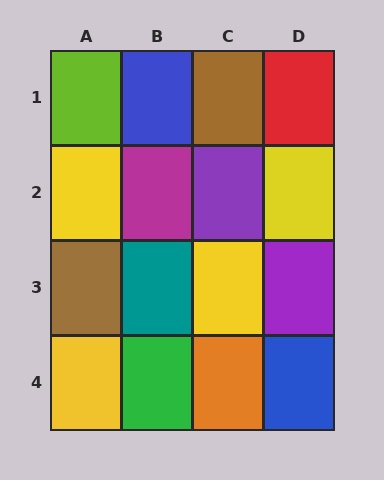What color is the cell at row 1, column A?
Lime.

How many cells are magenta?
1 cell is magenta.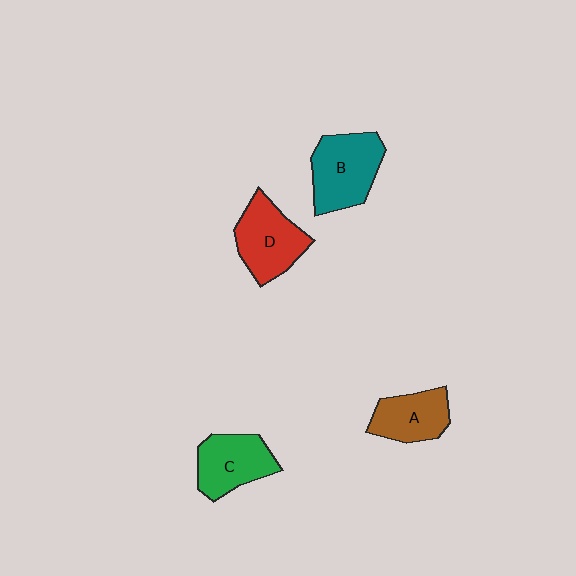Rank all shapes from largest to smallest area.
From largest to smallest: B (teal), D (red), C (green), A (brown).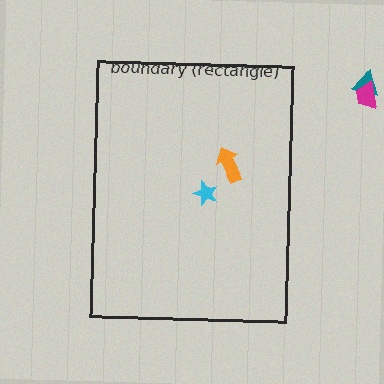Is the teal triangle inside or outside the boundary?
Outside.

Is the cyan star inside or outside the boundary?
Inside.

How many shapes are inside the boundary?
2 inside, 2 outside.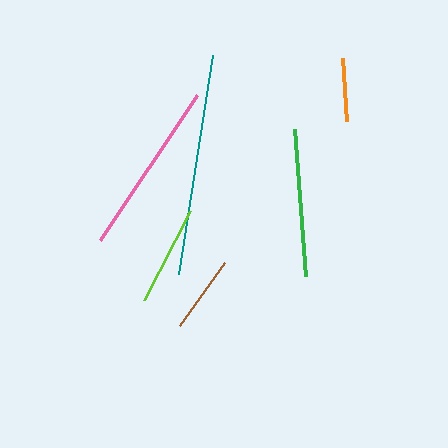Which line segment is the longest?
The teal line is the longest at approximately 222 pixels.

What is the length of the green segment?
The green segment is approximately 147 pixels long.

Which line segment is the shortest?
The orange line is the shortest at approximately 64 pixels.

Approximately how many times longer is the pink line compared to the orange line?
The pink line is approximately 2.7 times the length of the orange line.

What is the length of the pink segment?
The pink segment is approximately 174 pixels long.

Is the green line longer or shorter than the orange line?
The green line is longer than the orange line.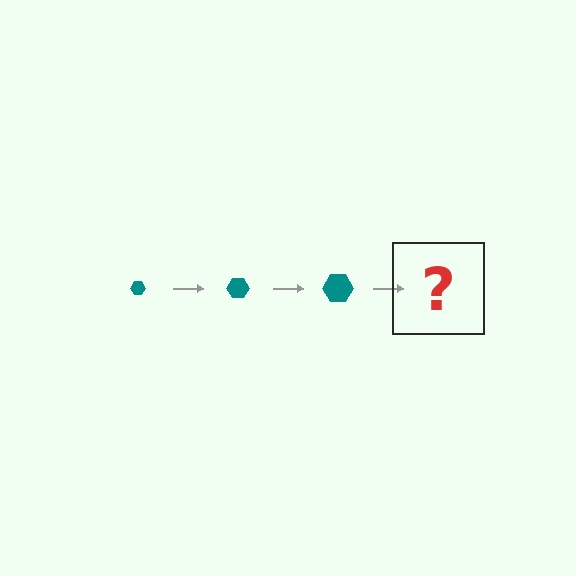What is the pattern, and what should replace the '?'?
The pattern is that the hexagon gets progressively larger each step. The '?' should be a teal hexagon, larger than the previous one.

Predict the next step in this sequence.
The next step is a teal hexagon, larger than the previous one.